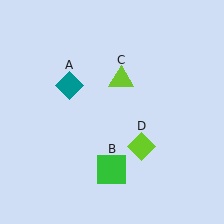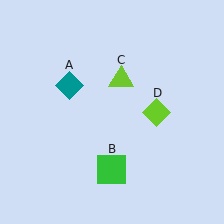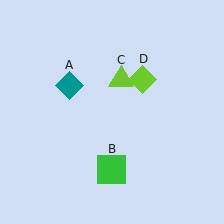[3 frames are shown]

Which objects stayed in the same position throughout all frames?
Teal diamond (object A) and green square (object B) and lime triangle (object C) remained stationary.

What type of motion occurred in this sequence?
The lime diamond (object D) rotated counterclockwise around the center of the scene.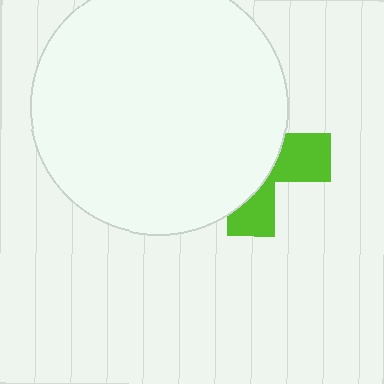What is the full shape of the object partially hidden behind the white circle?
The partially hidden object is a lime cross.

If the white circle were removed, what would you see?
You would see the complete lime cross.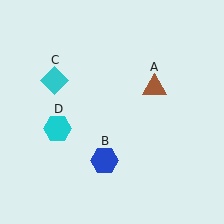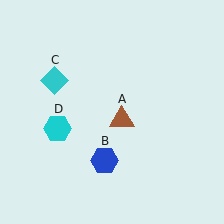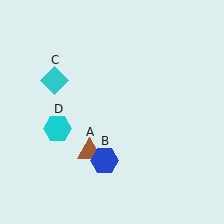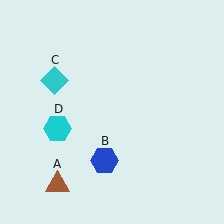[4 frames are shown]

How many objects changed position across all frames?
1 object changed position: brown triangle (object A).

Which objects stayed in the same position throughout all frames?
Blue hexagon (object B) and cyan diamond (object C) and cyan hexagon (object D) remained stationary.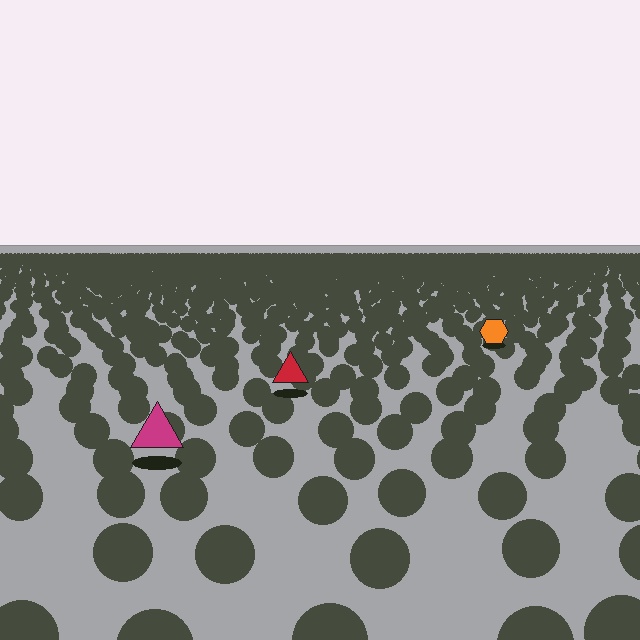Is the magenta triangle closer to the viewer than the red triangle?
Yes. The magenta triangle is closer — you can tell from the texture gradient: the ground texture is coarser near it.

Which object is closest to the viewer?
The magenta triangle is closest. The texture marks near it are larger and more spread out.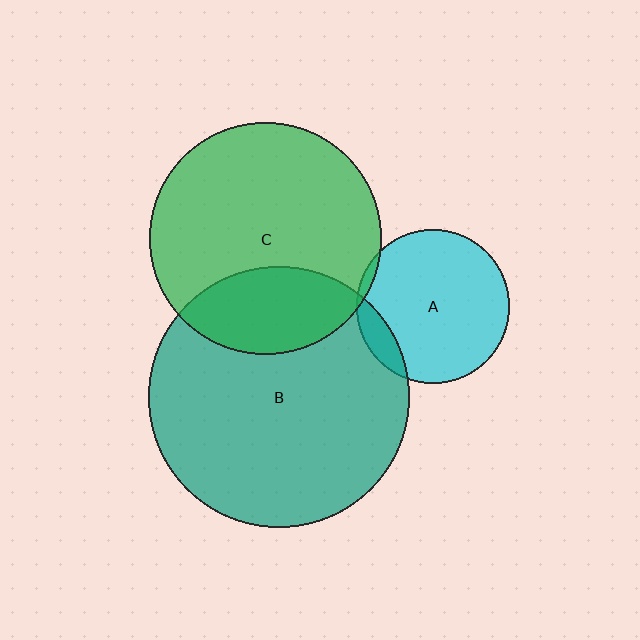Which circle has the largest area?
Circle B (teal).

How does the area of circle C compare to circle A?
Approximately 2.3 times.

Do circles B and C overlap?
Yes.